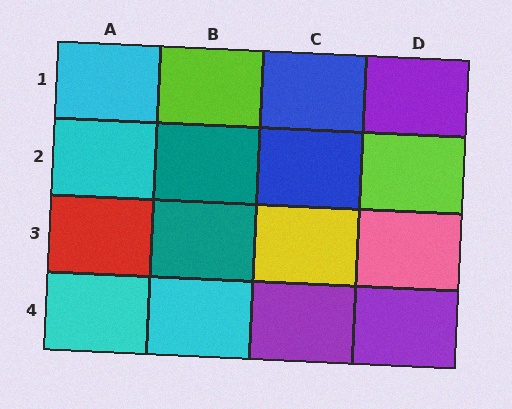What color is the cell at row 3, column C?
Yellow.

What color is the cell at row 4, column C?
Purple.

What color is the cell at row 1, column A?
Cyan.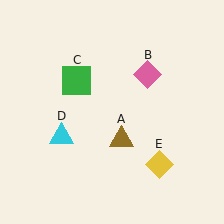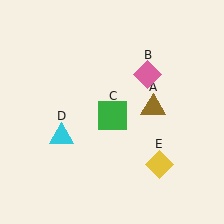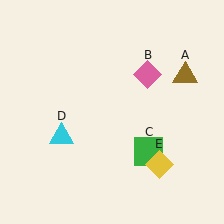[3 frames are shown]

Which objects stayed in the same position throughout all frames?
Pink diamond (object B) and cyan triangle (object D) and yellow diamond (object E) remained stationary.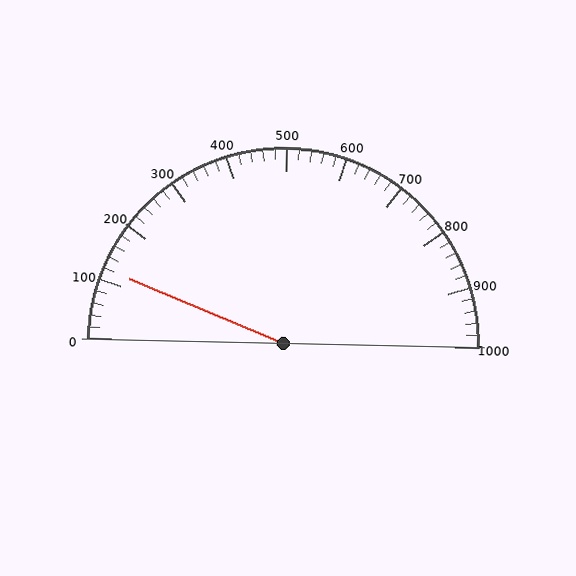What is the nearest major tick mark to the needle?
The nearest major tick mark is 100.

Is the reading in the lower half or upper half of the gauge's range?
The reading is in the lower half of the range (0 to 1000).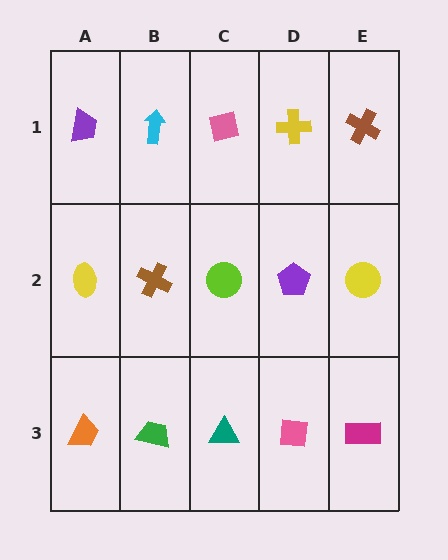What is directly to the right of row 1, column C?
A yellow cross.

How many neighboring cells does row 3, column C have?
3.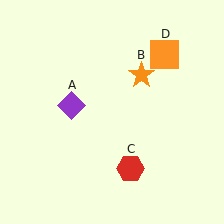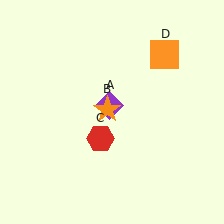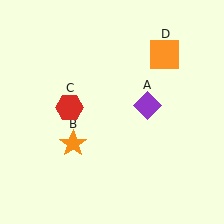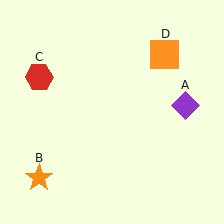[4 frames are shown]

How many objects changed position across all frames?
3 objects changed position: purple diamond (object A), orange star (object B), red hexagon (object C).